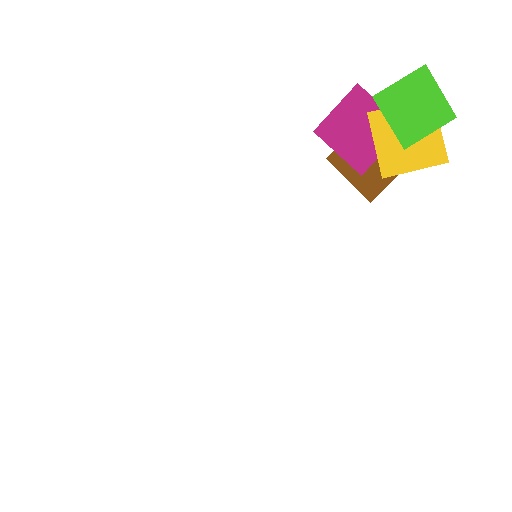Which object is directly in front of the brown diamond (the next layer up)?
The magenta diamond is directly in front of the brown diamond.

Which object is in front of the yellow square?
The lime diamond is in front of the yellow square.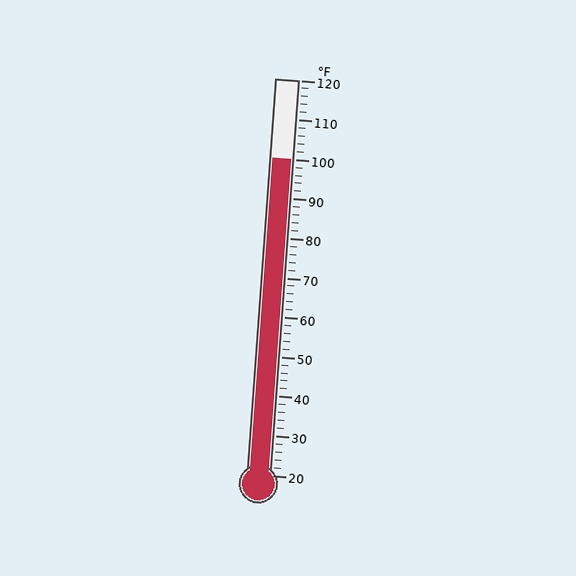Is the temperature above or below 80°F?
The temperature is above 80°F.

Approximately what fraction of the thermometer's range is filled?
The thermometer is filled to approximately 80% of its range.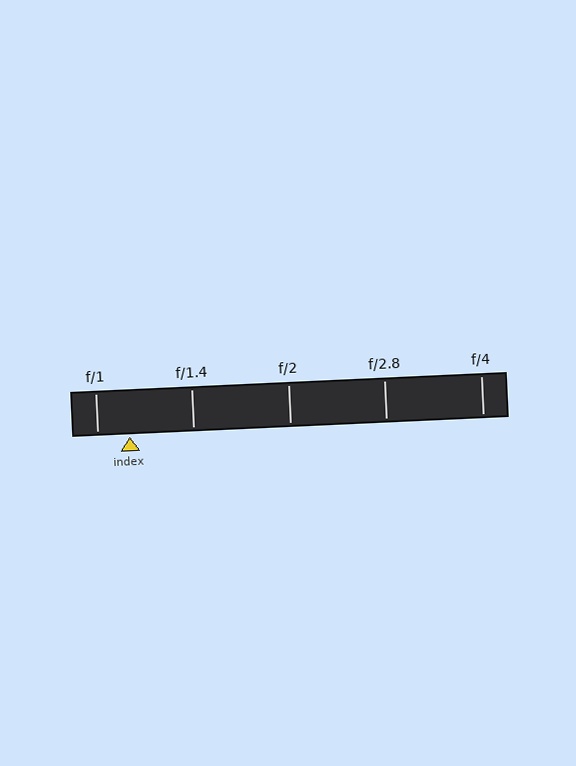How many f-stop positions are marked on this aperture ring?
There are 5 f-stop positions marked.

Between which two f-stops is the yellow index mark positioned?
The index mark is between f/1 and f/1.4.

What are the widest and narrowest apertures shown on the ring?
The widest aperture shown is f/1 and the narrowest is f/4.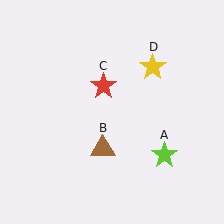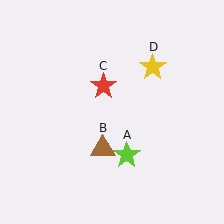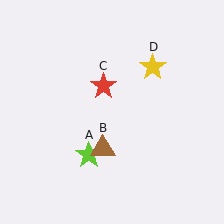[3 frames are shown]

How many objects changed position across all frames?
1 object changed position: lime star (object A).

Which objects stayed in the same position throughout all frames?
Brown triangle (object B) and red star (object C) and yellow star (object D) remained stationary.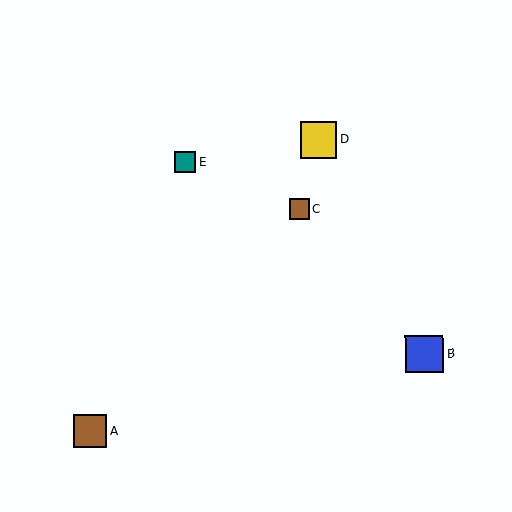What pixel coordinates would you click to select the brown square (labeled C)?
Click at (299, 209) to select the brown square C.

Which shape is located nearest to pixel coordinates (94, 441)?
The brown square (labeled A) at (90, 431) is nearest to that location.